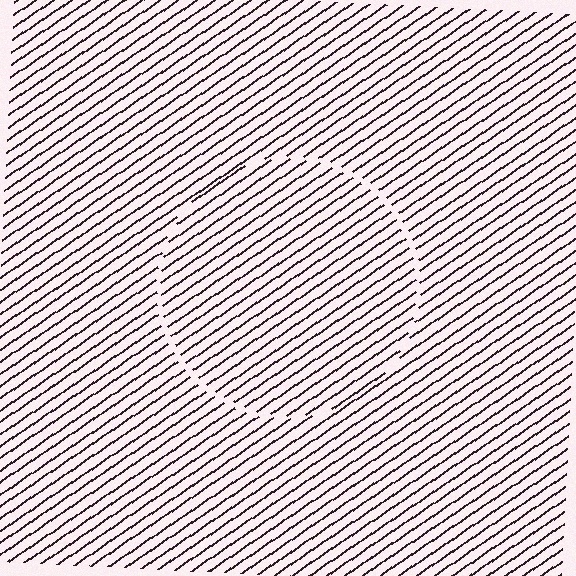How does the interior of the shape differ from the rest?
The interior of the shape contains the same grating, shifted by half a period — the contour is defined by the phase discontinuity where line-ends from the inner and outer gratings abut.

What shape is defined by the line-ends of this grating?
An illusory circle. The interior of the shape contains the same grating, shifted by half a period — the contour is defined by the phase discontinuity where line-ends from the inner and outer gratings abut.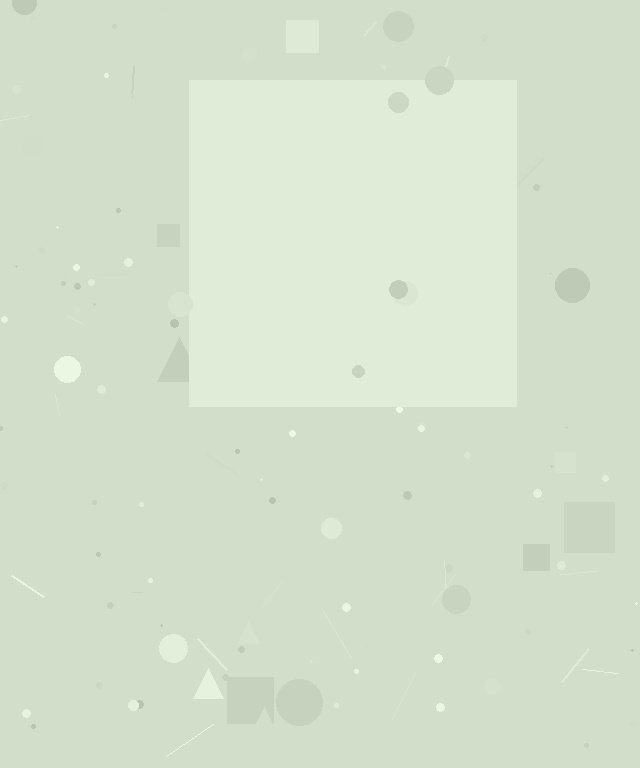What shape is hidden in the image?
A square is hidden in the image.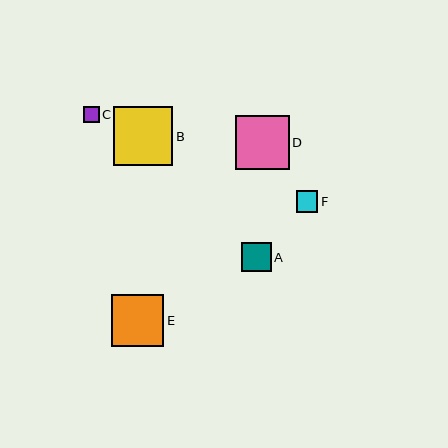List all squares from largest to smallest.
From largest to smallest: B, D, E, A, F, C.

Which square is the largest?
Square B is the largest with a size of approximately 59 pixels.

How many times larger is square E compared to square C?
Square E is approximately 3.2 times the size of square C.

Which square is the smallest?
Square C is the smallest with a size of approximately 16 pixels.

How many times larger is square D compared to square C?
Square D is approximately 3.4 times the size of square C.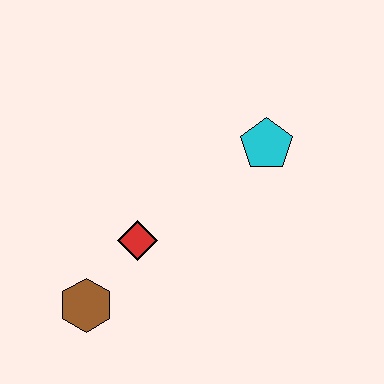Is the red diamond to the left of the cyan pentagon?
Yes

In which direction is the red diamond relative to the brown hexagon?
The red diamond is above the brown hexagon.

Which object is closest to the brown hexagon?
The red diamond is closest to the brown hexagon.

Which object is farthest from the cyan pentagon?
The brown hexagon is farthest from the cyan pentagon.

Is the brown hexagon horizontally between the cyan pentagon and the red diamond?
No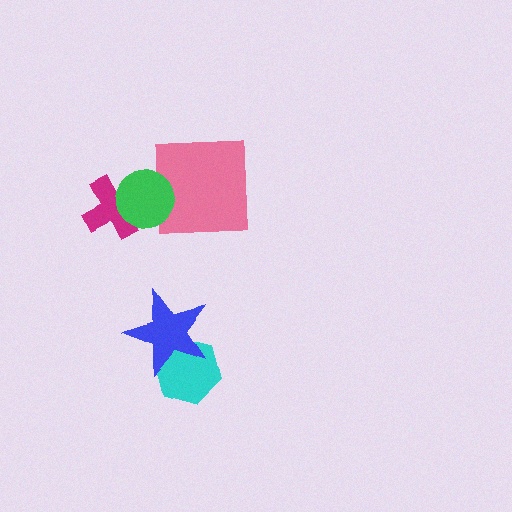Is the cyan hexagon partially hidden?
Yes, it is partially covered by another shape.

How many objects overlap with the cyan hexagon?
1 object overlaps with the cyan hexagon.